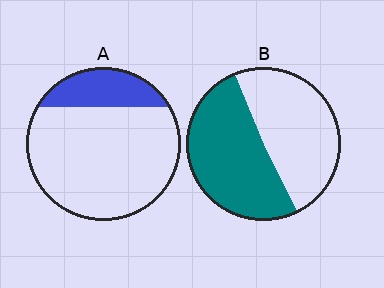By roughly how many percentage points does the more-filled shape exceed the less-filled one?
By roughly 30 percentage points (B over A).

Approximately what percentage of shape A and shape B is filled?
A is approximately 20% and B is approximately 50%.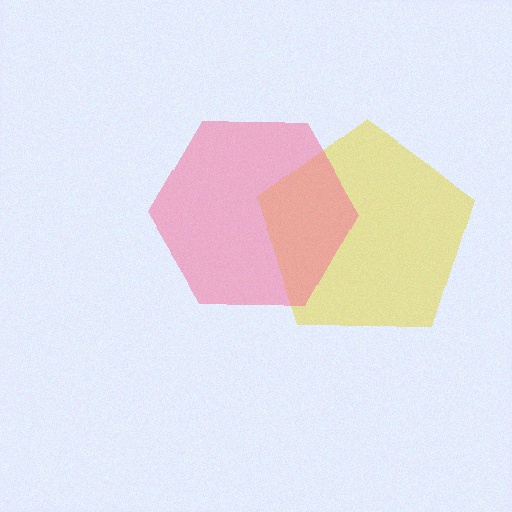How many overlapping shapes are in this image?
There are 2 overlapping shapes in the image.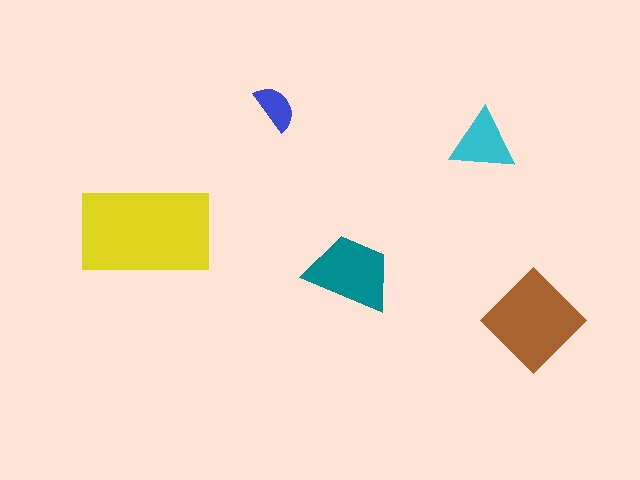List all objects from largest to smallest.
The yellow rectangle, the brown diamond, the teal trapezoid, the cyan triangle, the blue semicircle.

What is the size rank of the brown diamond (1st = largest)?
2nd.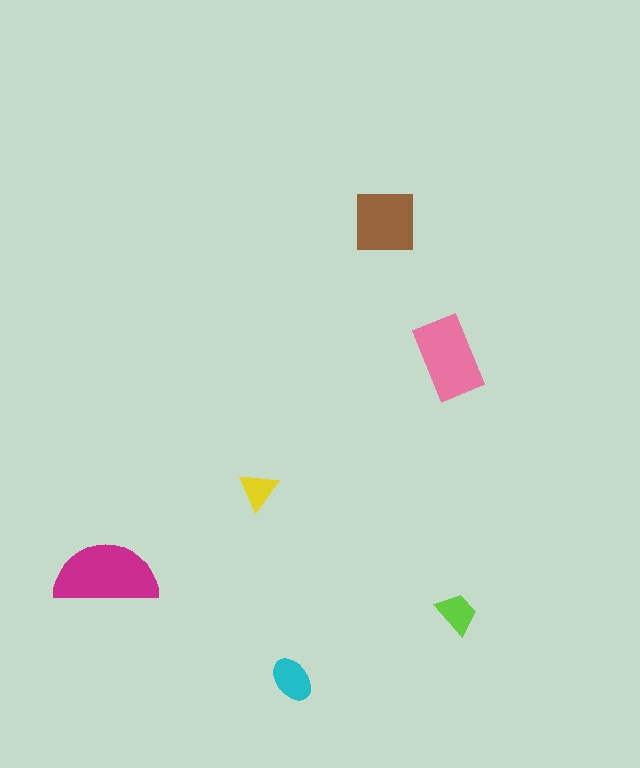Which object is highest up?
The brown square is topmost.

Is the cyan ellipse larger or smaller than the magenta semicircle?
Smaller.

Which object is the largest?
The magenta semicircle.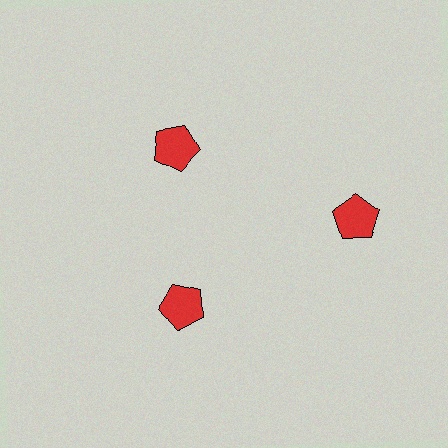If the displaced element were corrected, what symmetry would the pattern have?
It would have 3-fold rotational symmetry — the pattern would map onto itself every 120 degrees.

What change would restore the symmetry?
The symmetry would be restored by moving it inward, back onto the ring so that all 3 pentagons sit at equal angles and equal distance from the center.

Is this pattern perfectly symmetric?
No. The 3 red pentagons are arranged in a ring, but one element near the 3 o'clock position is pushed outward from the center, breaking the 3-fold rotational symmetry.